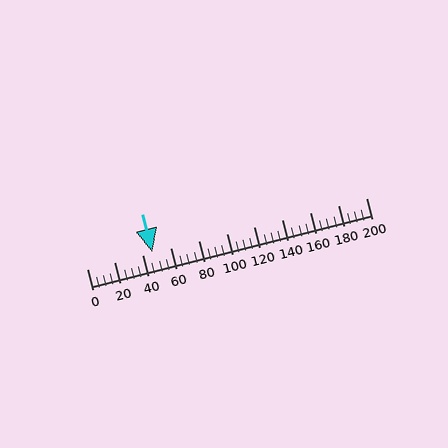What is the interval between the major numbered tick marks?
The major tick marks are spaced 20 units apart.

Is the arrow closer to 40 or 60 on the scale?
The arrow is closer to 40.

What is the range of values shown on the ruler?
The ruler shows values from 0 to 200.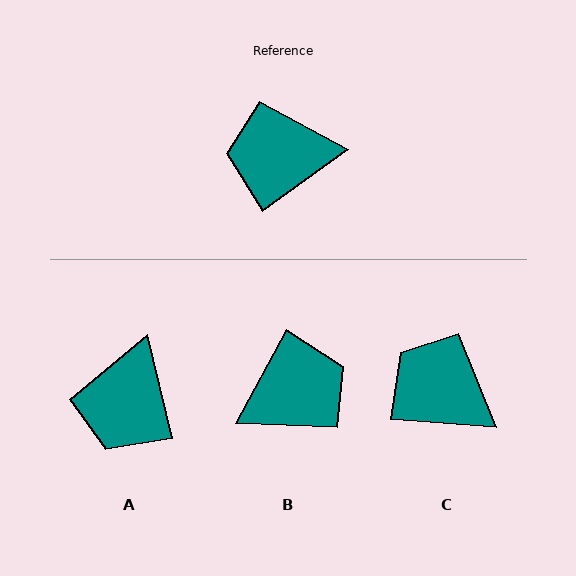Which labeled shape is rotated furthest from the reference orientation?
B, about 154 degrees away.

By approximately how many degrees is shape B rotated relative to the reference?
Approximately 154 degrees clockwise.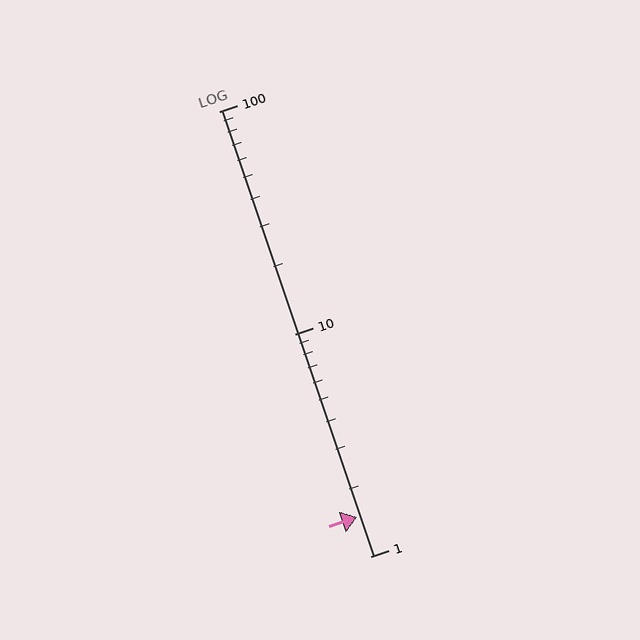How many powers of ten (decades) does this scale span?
The scale spans 2 decades, from 1 to 100.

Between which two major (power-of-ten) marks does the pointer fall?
The pointer is between 1 and 10.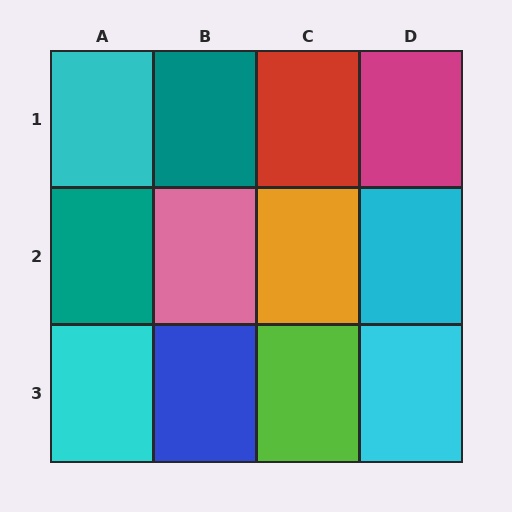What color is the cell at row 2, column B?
Pink.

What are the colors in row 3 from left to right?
Cyan, blue, lime, cyan.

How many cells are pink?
1 cell is pink.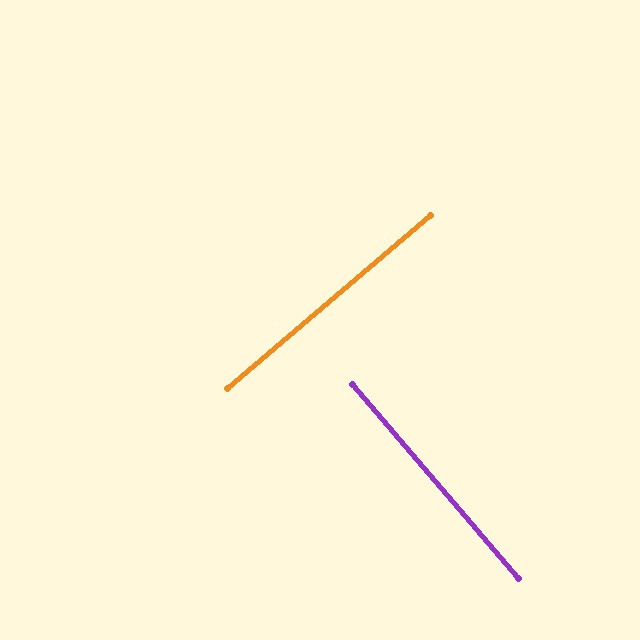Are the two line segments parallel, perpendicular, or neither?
Perpendicular — they meet at approximately 90°.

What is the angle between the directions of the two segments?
Approximately 90 degrees.